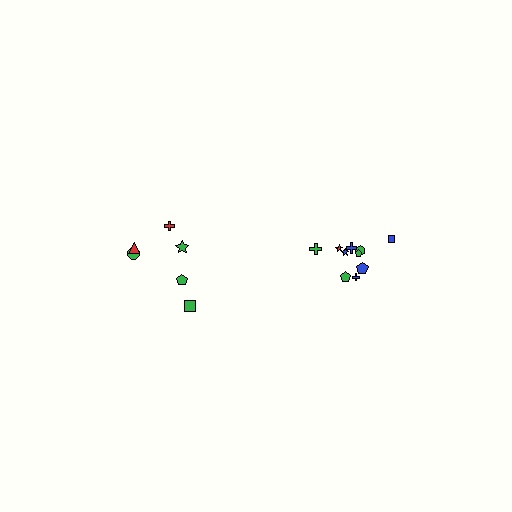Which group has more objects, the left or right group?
The right group.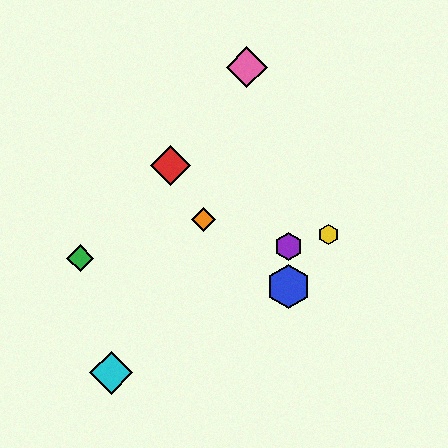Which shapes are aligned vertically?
The blue hexagon, the purple hexagon are aligned vertically.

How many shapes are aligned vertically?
2 shapes (the blue hexagon, the purple hexagon) are aligned vertically.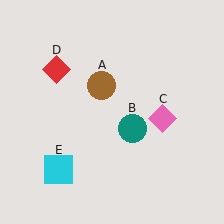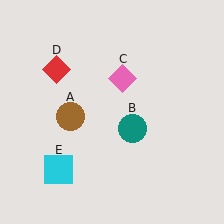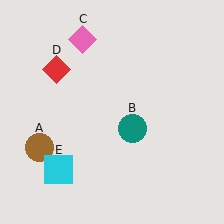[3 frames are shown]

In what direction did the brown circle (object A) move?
The brown circle (object A) moved down and to the left.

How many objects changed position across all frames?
2 objects changed position: brown circle (object A), pink diamond (object C).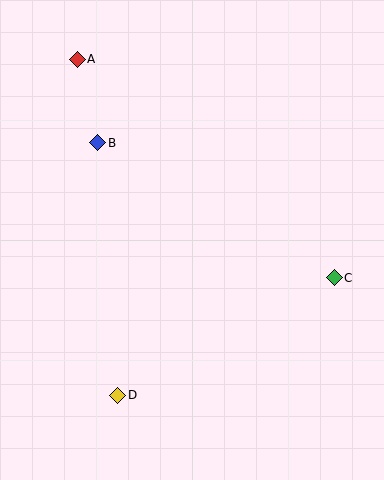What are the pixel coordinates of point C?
Point C is at (334, 278).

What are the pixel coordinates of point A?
Point A is at (77, 59).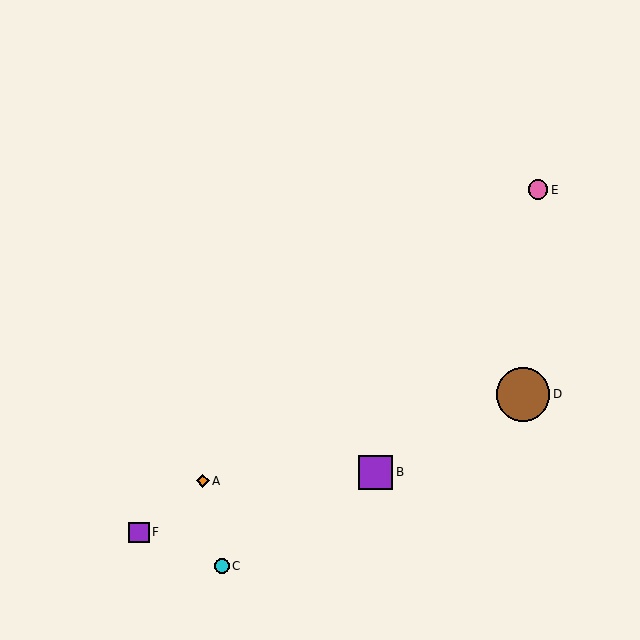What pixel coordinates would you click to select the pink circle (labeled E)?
Click at (538, 190) to select the pink circle E.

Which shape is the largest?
The brown circle (labeled D) is the largest.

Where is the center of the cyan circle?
The center of the cyan circle is at (222, 566).